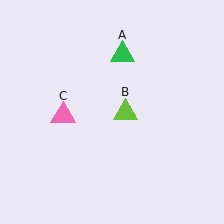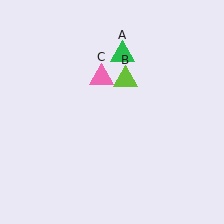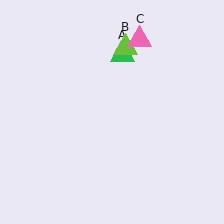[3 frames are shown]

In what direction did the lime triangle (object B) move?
The lime triangle (object B) moved up.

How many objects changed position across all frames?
2 objects changed position: lime triangle (object B), pink triangle (object C).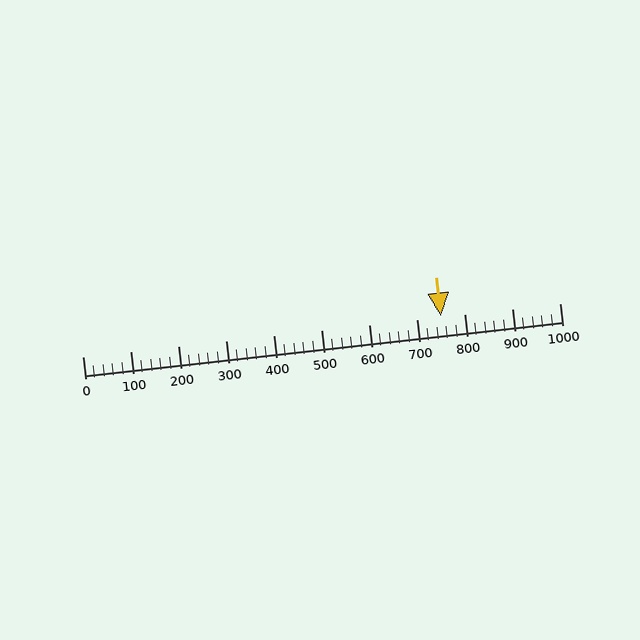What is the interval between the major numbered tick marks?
The major tick marks are spaced 100 units apart.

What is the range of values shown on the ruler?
The ruler shows values from 0 to 1000.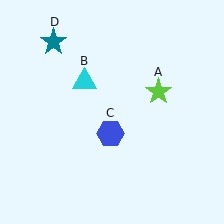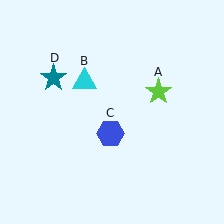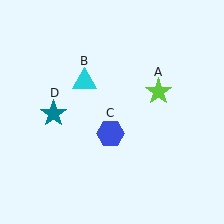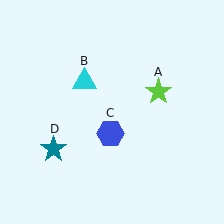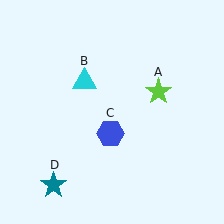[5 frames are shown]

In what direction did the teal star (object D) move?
The teal star (object D) moved down.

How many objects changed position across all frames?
1 object changed position: teal star (object D).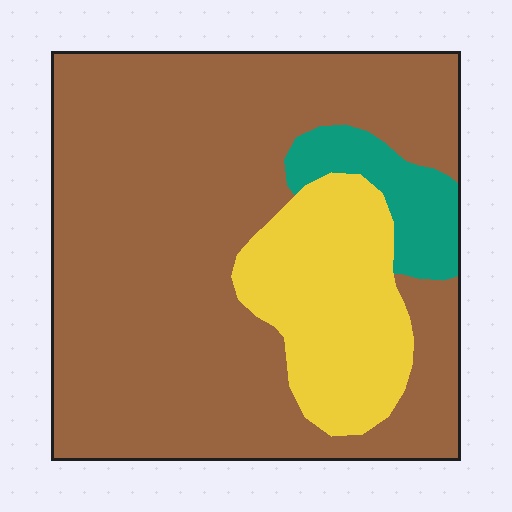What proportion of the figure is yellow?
Yellow takes up about one fifth (1/5) of the figure.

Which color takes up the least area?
Teal, at roughly 10%.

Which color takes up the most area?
Brown, at roughly 75%.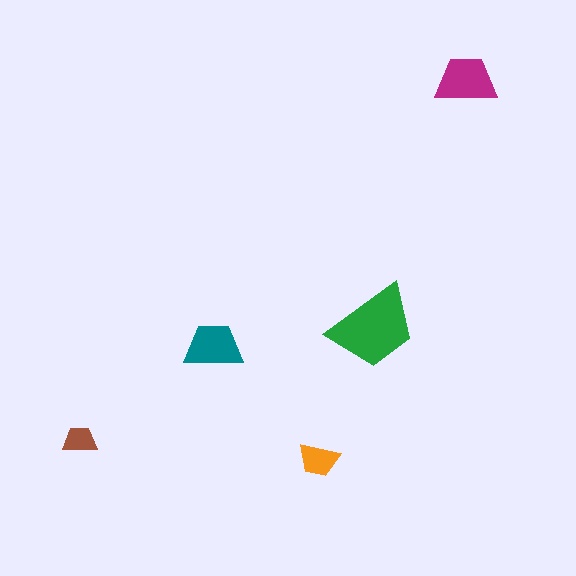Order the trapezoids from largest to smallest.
the green one, the magenta one, the teal one, the orange one, the brown one.